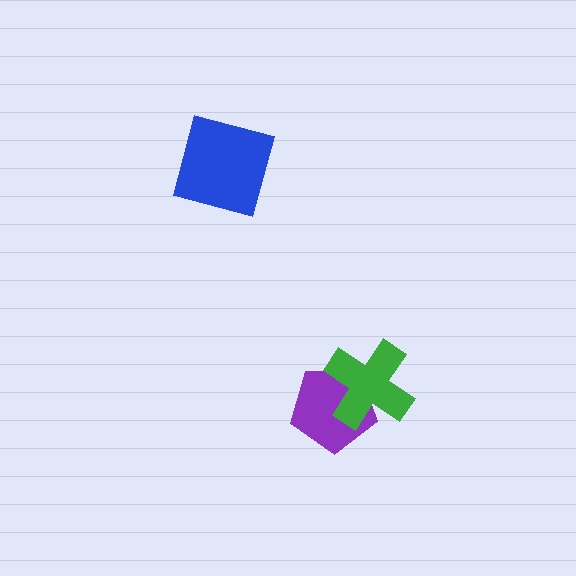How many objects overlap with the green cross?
1 object overlaps with the green cross.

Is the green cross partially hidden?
No, no other shape covers it.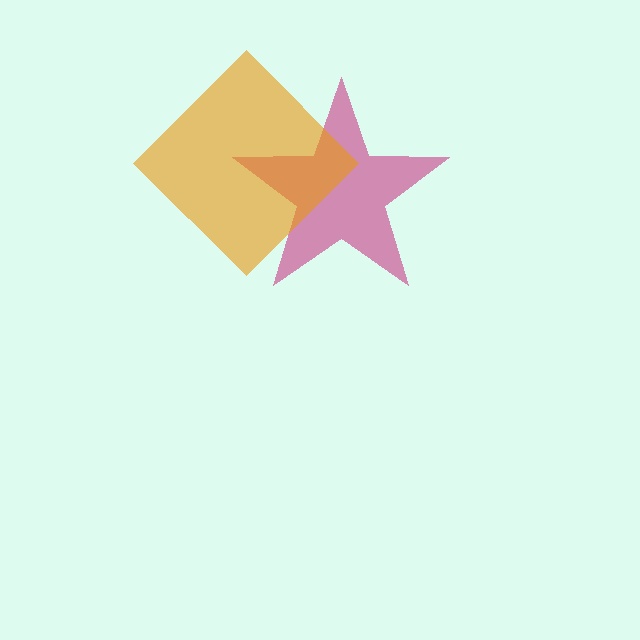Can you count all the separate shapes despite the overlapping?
Yes, there are 2 separate shapes.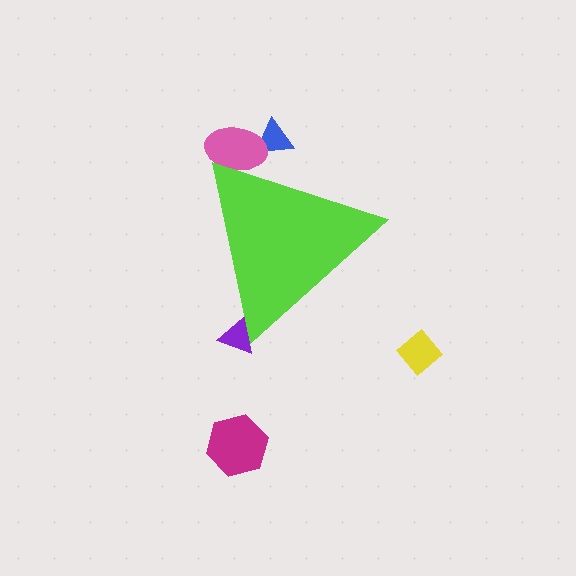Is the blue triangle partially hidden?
Yes, the blue triangle is partially hidden behind the lime triangle.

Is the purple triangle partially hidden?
Yes, the purple triangle is partially hidden behind the lime triangle.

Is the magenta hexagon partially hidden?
No, the magenta hexagon is fully visible.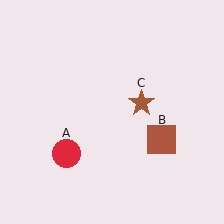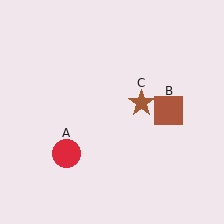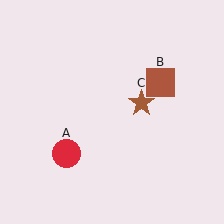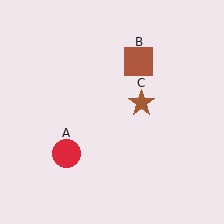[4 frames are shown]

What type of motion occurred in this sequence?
The brown square (object B) rotated counterclockwise around the center of the scene.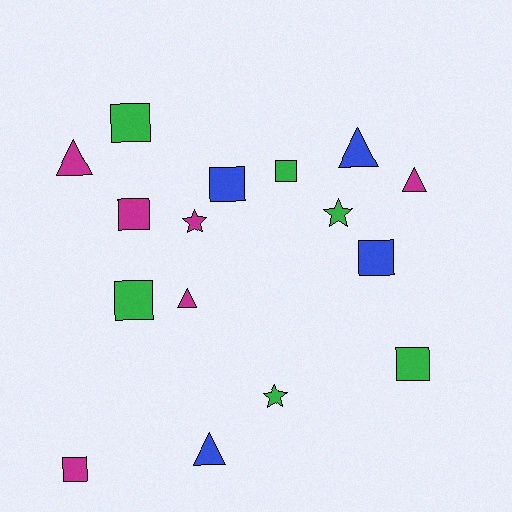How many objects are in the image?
There are 16 objects.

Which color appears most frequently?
Magenta, with 6 objects.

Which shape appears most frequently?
Square, with 8 objects.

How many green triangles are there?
There are no green triangles.